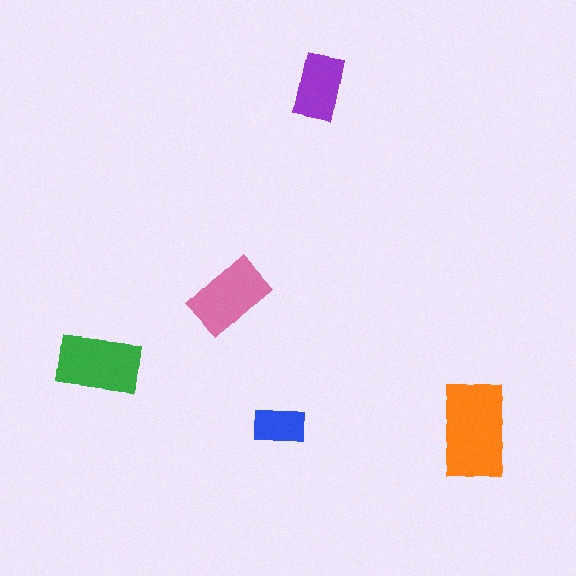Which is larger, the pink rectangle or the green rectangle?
The green one.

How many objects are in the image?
There are 5 objects in the image.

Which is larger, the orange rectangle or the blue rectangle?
The orange one.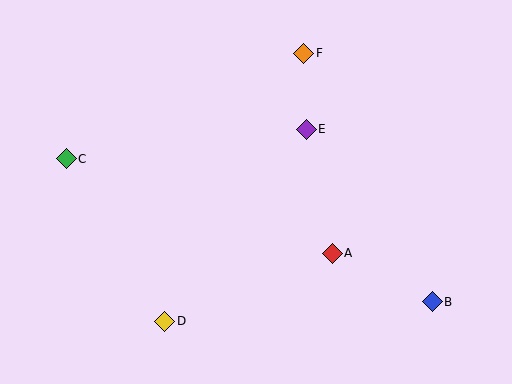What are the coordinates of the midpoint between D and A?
The midpoint between D and A is at (248, 287).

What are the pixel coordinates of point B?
Point B is at (432, 302).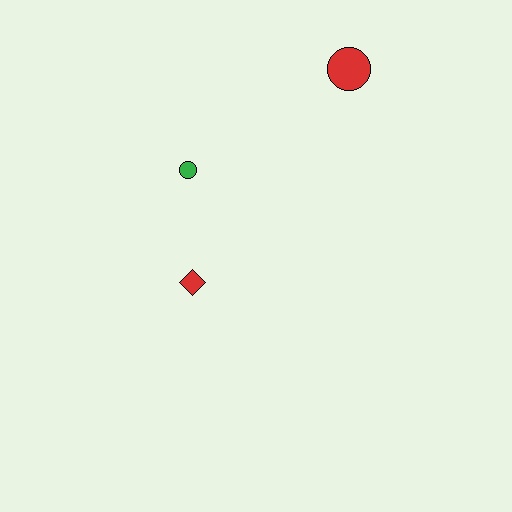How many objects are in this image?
There are 3 objects.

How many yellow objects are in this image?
There are no yellow objects.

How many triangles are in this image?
There are no triangles.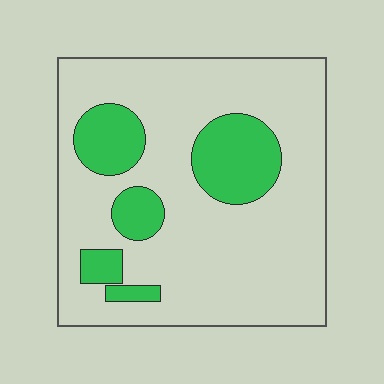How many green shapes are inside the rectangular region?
5.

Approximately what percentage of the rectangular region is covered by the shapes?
Approximately 20%.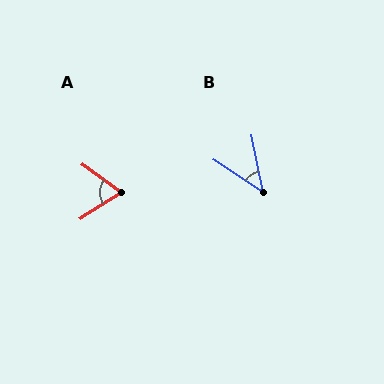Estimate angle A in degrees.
Approximately 68 degrees.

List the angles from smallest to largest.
B (46°), A (68°).